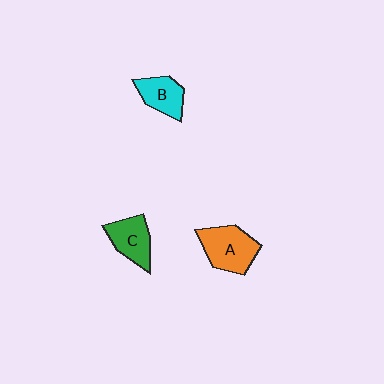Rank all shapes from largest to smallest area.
From largest to smallest: A (orange), C (green), B (cyan).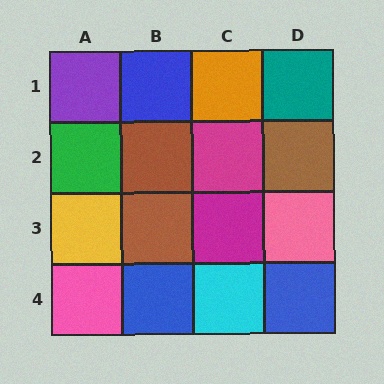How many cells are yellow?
1 cell is yellow.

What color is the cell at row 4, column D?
Blue.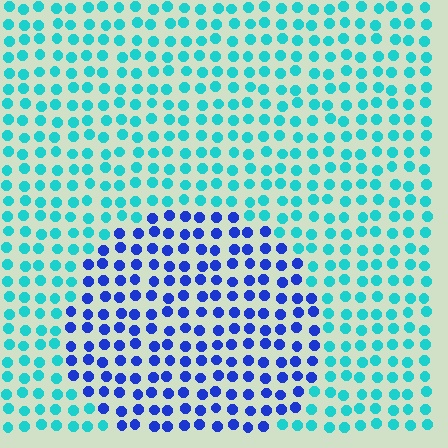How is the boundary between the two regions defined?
The boundary is defined purely by a slight shift in hue (about 53 degrees). Spacing, size, and orientation are identical on both sides.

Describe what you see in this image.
The image is filled with small cyan elements in a uniform arrangement. A circle-shaped region is visible where the elements are tinted to a slightly different hue, forming a subtle color boundary.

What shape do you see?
I see a circle.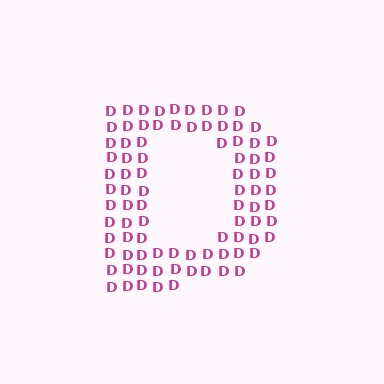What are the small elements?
The small elements are letter D's.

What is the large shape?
The large shape is the letter D.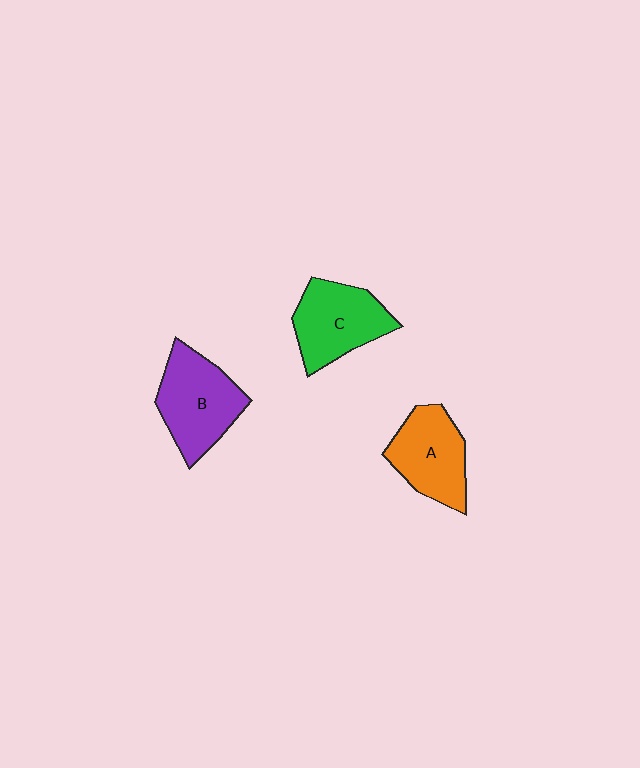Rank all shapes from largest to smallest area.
From largest to smallest: B (purple), C (green), A (orange).